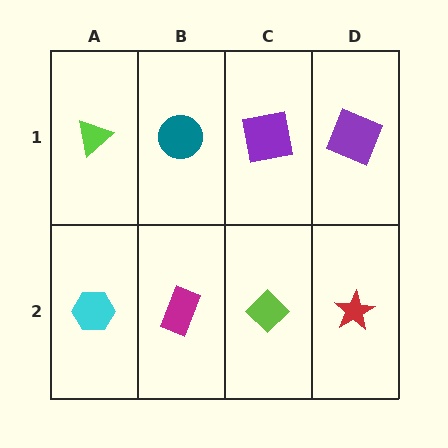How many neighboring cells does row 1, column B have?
3.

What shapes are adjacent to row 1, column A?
A cyan hexagon (row 2, column A), a teal circle (row 1, column B).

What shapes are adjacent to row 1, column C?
A lime diamond (row 2, column C), a teal circle (row 1, column B), a purple square (row 1, column D).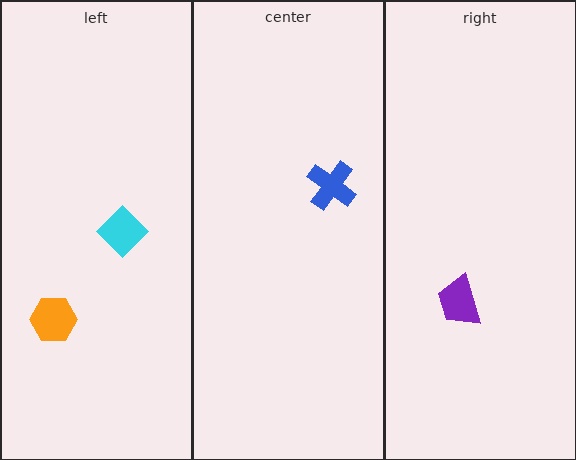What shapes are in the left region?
The cyan diamond, the orange hexagon.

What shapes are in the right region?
The purple trapezoid.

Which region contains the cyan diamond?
The left region.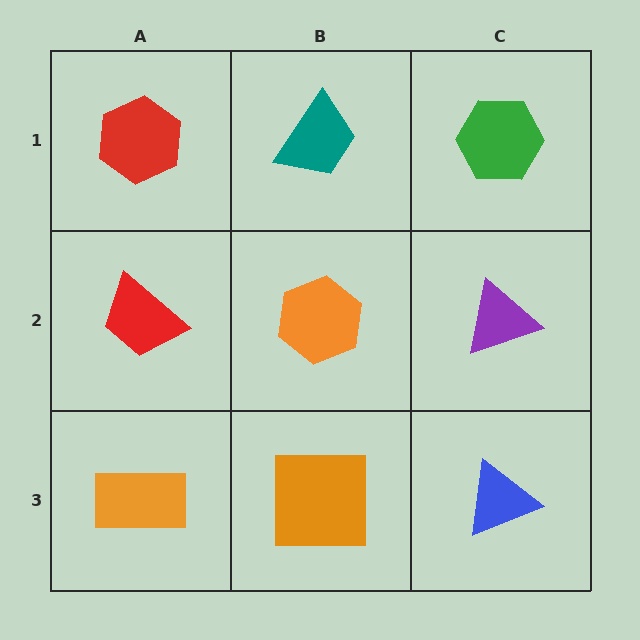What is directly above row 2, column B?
A teal trapezoid.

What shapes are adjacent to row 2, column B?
A teal trapezoid (row 1, column B), an orange square (row 3, column B), a red trapezoid (row 2, column A), a purple triangle (row 2, column C).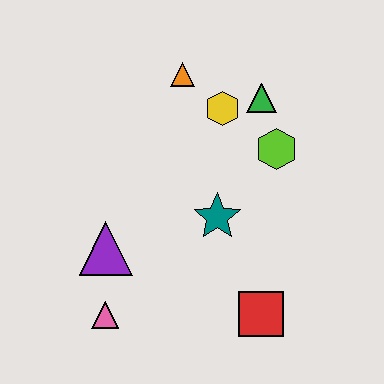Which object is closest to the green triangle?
The yellow hexagon is closest to the green triangle.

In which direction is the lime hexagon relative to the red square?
The lime hexagon is above the red square.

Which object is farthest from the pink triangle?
The green triangle is farthest from the pink triangle.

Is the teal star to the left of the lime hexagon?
Yes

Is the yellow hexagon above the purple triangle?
Yes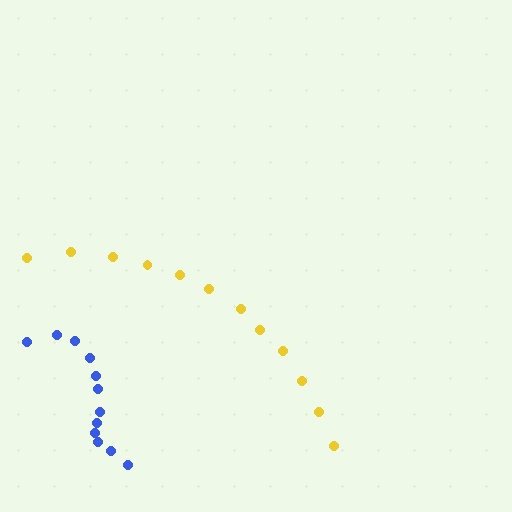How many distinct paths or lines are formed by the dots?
There are 2 distinct paths.